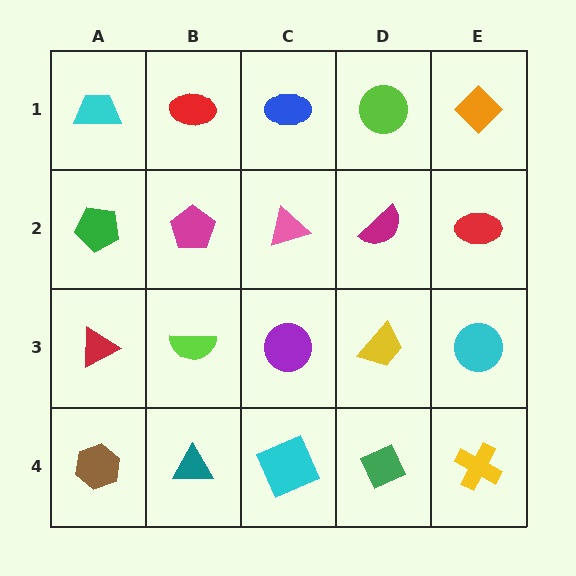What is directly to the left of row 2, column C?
A magenta pentagon.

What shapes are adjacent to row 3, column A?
A green pentagon (row 2, column A), a brown hexagon (row 4, column A), a lime semicircle (row 3, column B).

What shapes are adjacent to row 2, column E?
An orange diamond (row 1, column E), a cyan circle (row 3, column E), a magenta semicircle (row 2, column D).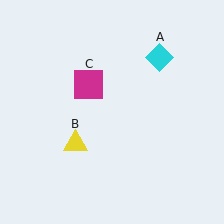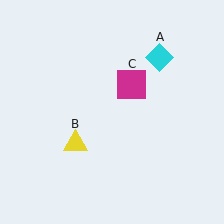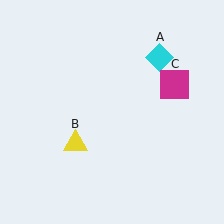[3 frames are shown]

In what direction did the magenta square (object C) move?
The magenta square (object C) moved right.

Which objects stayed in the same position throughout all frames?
Cyan diamond (object A) and yellow triangle (object B) remained stationary.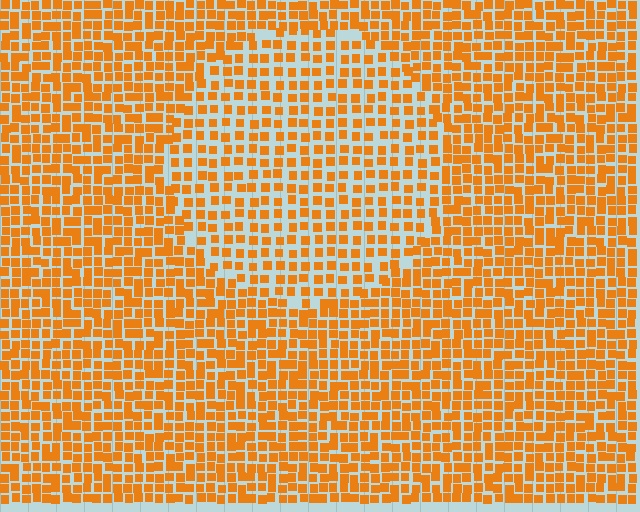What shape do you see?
I see a circle.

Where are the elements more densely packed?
The elements are more densely packed outside the circle boundary.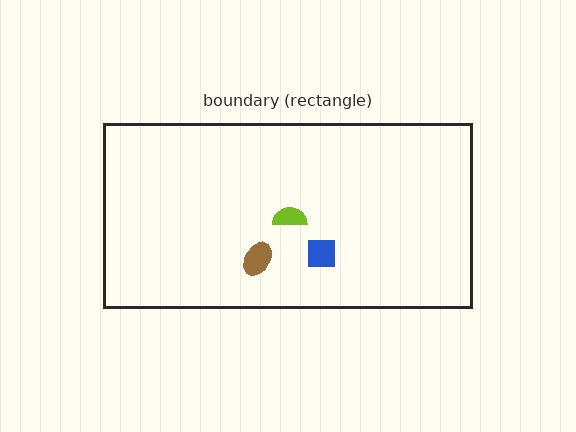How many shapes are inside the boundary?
3 inside, 0 outside.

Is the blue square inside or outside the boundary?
Inside.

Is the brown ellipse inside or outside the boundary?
Inside.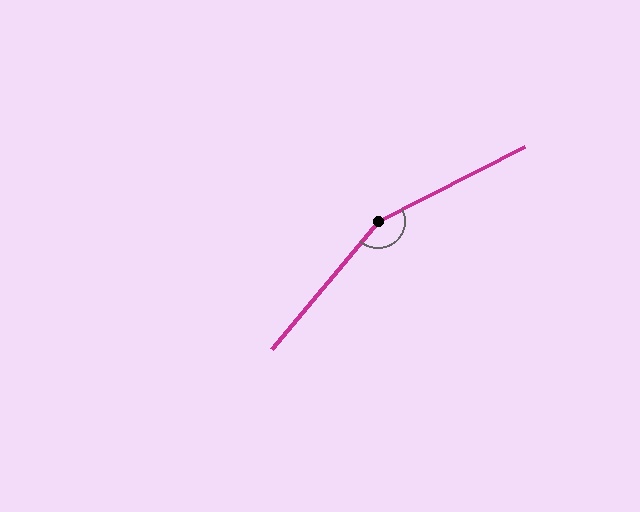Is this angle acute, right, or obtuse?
It is obtuse.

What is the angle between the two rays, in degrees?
Approximately 157 degrees.